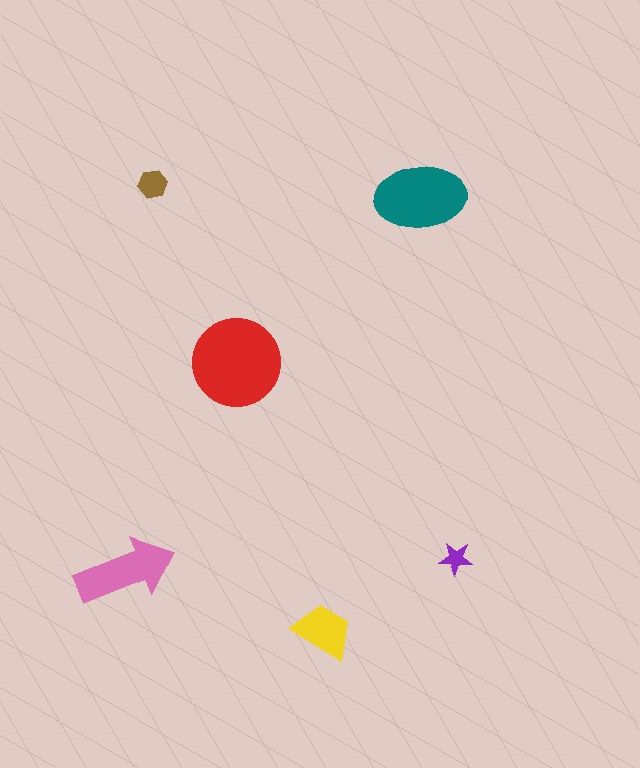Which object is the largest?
The red circle.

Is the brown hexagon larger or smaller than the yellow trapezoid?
Smaller.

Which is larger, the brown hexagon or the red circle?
The red circle.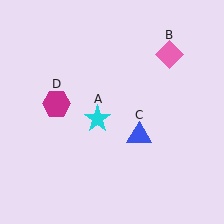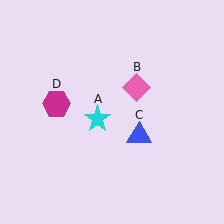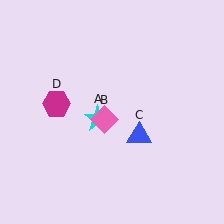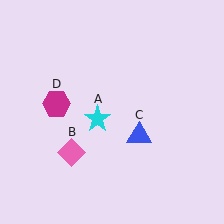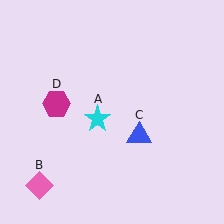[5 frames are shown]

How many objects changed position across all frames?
1 object changed position: pink diamond (object B).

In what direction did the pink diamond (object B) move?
The pink diamond (object B) moved down and to the left.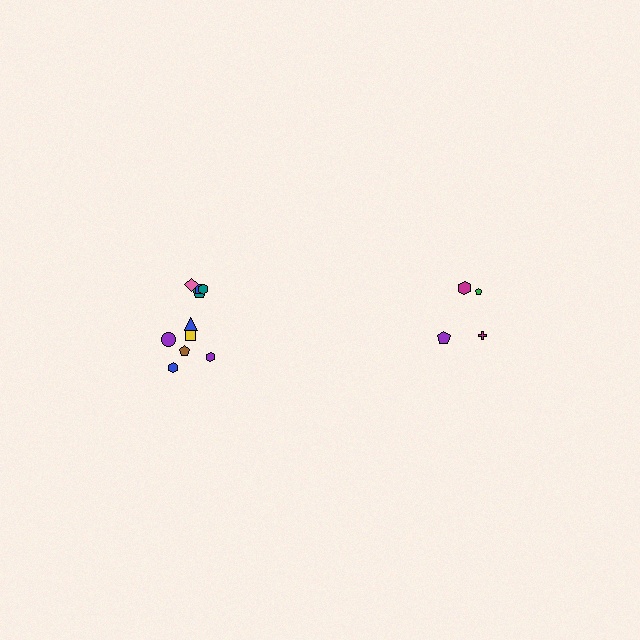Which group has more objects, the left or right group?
The left group.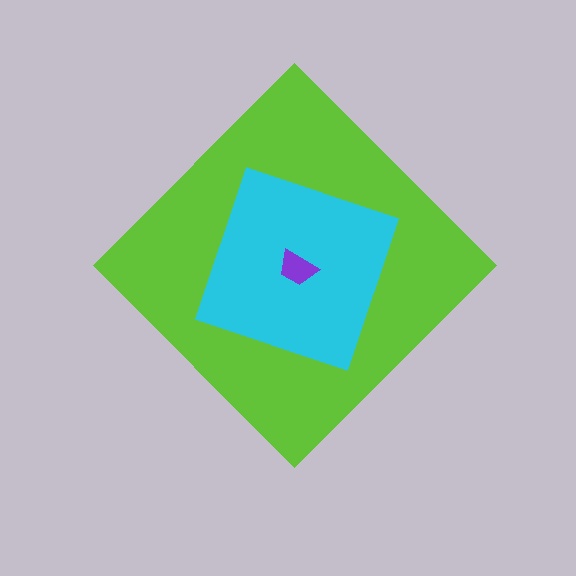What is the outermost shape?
The lime diamond.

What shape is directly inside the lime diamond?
The cyan square.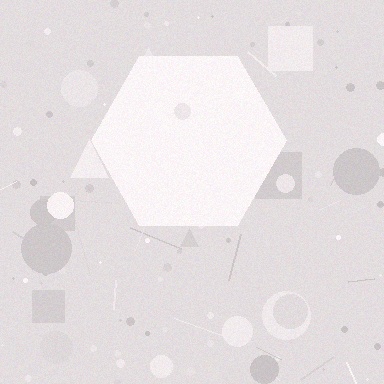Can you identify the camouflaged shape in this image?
The camouflaged shape is a hexagon.